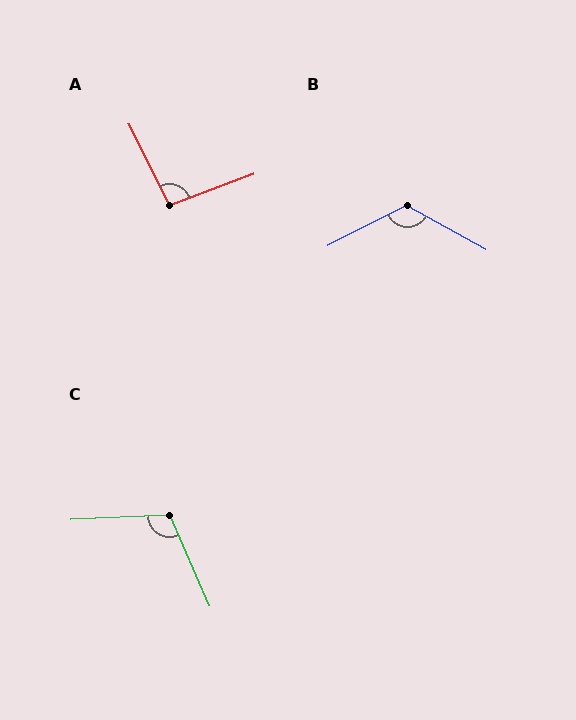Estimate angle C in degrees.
Approximately 111 degrees.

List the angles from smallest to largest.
A (96°), C (111°), B (123°).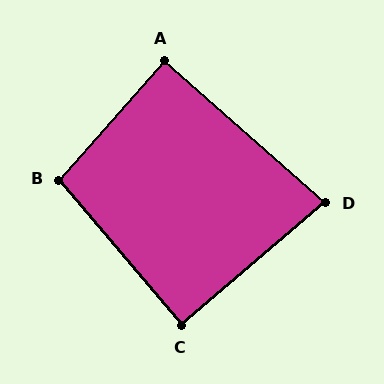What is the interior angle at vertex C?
Approximately 90 degrees (approximately right).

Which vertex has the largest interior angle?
B, at approximately 98 degrees.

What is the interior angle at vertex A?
Approximately 90 degrees (approximately right).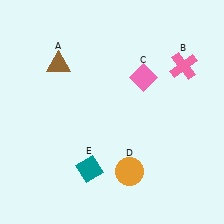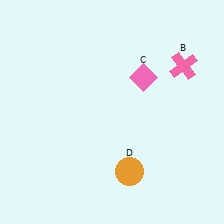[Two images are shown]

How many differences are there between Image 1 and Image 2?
There are 2 differences between the two images.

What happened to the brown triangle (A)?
The brown triangle (A) was removed in Image 2. It was in the top-left area of Image 1.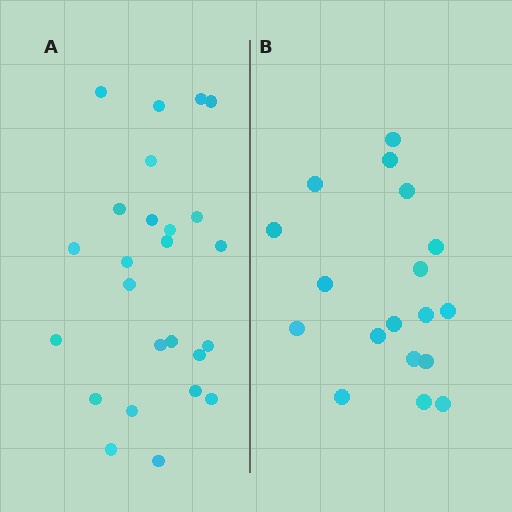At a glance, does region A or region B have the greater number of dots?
Region A (the left region) has more dots.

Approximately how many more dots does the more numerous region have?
Region A has roughly 8 or so more dots than region B.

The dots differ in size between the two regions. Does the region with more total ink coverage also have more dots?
No. Region B has more total ink coverage because its dots are larger, but region A actually contains more individual dots. Total area can be misleading — the number of items is what matters here.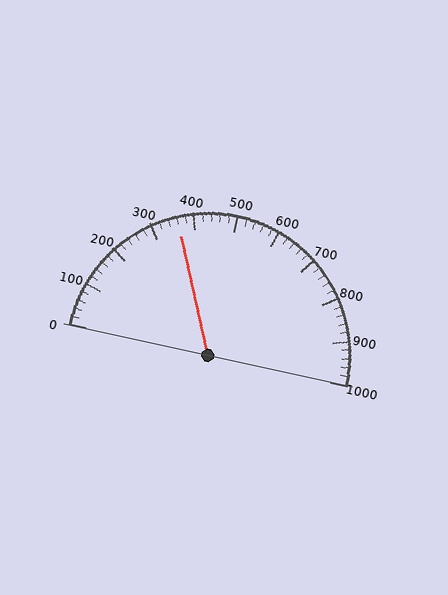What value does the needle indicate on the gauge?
The needle indicates approximately 360.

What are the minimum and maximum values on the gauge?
The gauge ranges from 0 to 1000.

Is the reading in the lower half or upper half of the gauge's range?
The reading is in the lower half of the range (0 to 1000).